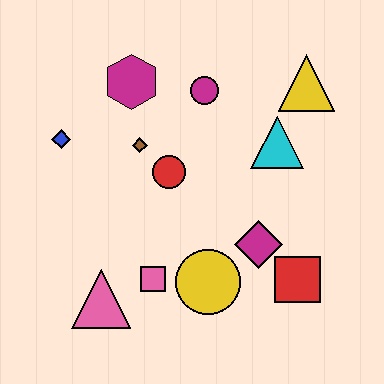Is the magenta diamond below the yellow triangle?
Yes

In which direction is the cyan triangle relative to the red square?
The cyan triangle is above the red square.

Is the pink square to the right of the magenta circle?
No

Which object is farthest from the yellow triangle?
The pink triangle is farthest from the yellow triangle.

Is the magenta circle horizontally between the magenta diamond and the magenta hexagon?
Yes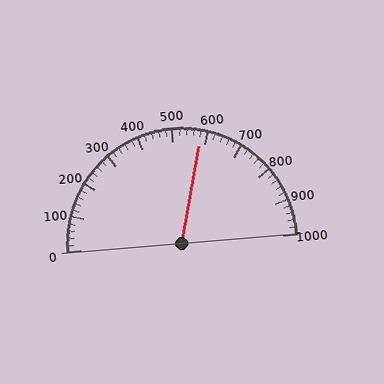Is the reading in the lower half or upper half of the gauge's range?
The reading is in the upper half of the range (0 to 1000).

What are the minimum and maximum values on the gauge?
The gauge ranges from 0 to 1000.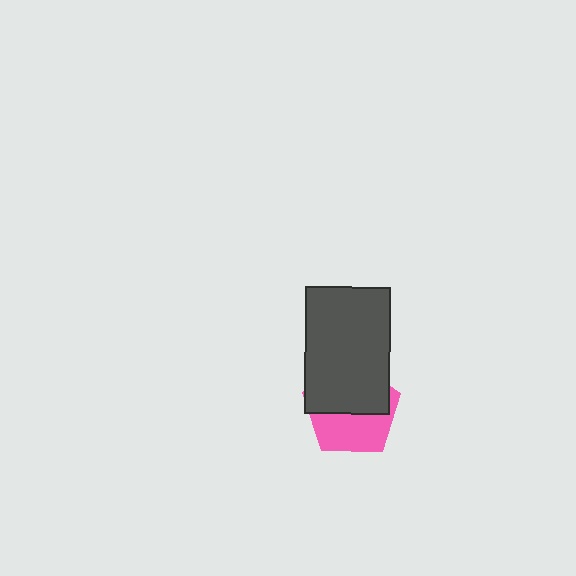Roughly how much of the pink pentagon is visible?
About half of it is visible (roughly 46%).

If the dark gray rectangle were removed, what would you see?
You would see the complete pink pentagon.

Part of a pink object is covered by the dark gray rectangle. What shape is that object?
It is a pentagon.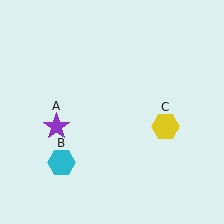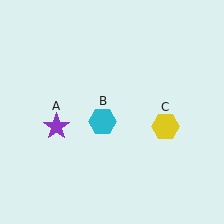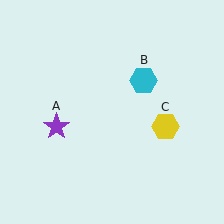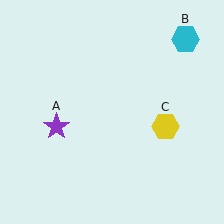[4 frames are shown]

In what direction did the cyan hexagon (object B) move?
The cyan hexagon (object B) moved up and to the right.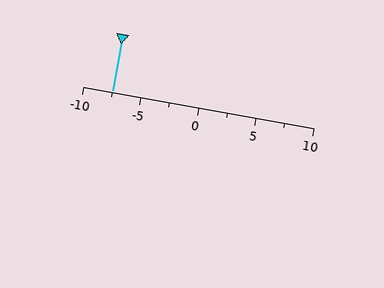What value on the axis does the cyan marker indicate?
The marker indicates approximately -7.5.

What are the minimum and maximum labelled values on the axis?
The axis runs from -10 to 10.